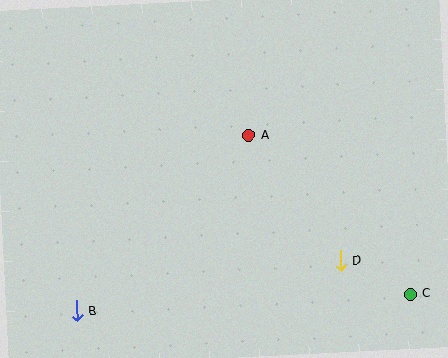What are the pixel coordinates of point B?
Point B is at (77, 311).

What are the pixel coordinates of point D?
Point D is at (340, 261).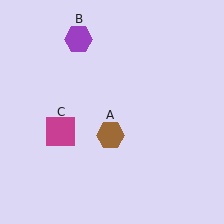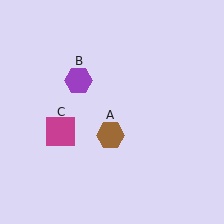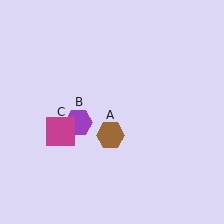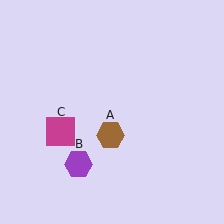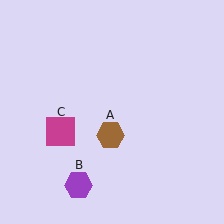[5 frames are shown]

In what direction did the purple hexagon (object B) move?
The purple hexagon (object B) moved down.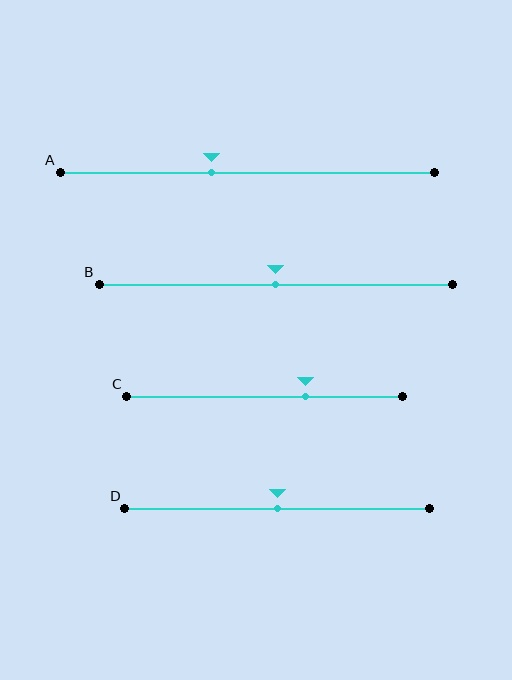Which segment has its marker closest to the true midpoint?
Segment B has its marker closest to the true midpoint.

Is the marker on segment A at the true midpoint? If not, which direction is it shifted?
No, the marker on segment A is shifted to the left by about 10% of the segment length.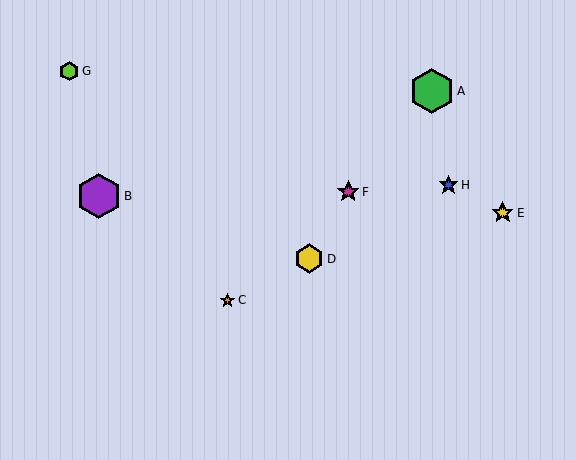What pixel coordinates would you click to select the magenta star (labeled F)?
Click at (348, 192) to select the magenta star F.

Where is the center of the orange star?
The center of the orange star is at (228, 300).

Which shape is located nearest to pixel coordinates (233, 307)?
The orange star (labeled C) at (228, 300) is nearest to that location.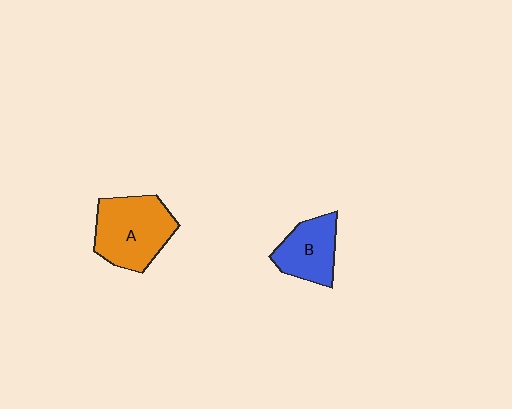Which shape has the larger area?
Shape A (orange).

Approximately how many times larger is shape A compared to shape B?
Approximately 1.5 times.